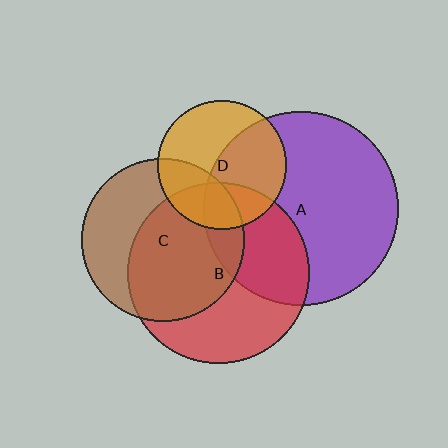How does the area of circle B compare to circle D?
Approximately 2.0 times.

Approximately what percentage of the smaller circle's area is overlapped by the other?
Approximately 60%.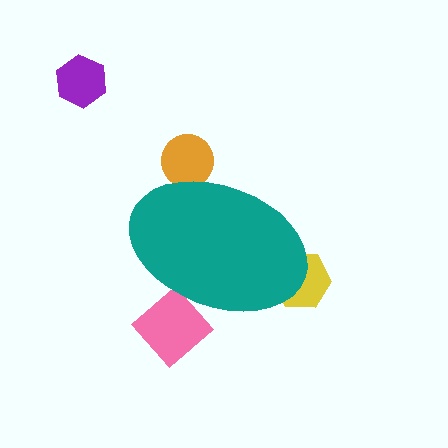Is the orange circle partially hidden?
Yes, the orange circle is partially hidden behind the teal ellipse.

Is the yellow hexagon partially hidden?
Yes, the yellow hexagon is partially hidden behind the teal ellipse.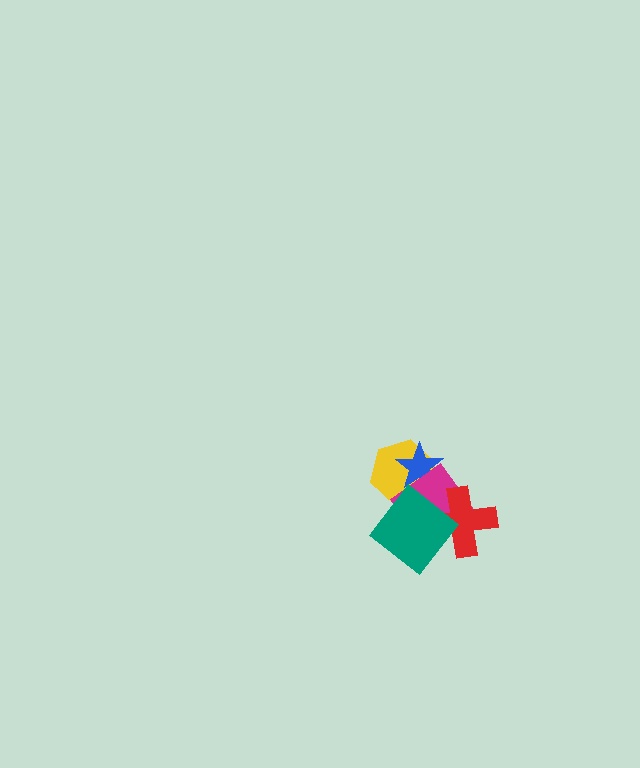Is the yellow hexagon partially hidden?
Yes, it is partially covered by another shape.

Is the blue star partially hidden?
Yes, it is partially covered by another shape.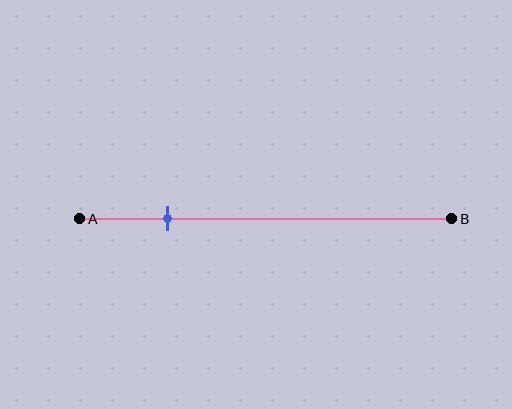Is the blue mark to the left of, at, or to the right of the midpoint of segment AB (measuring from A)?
The blue mark is to the left of the midpoint of segment AB.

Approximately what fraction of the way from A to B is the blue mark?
The blue mark is approximately 25% of the way from A to B.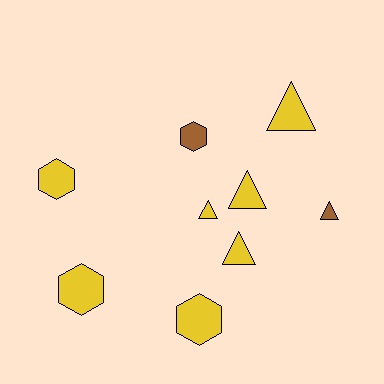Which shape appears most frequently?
Triangle, with 5 objects.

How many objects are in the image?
There are 9 objects.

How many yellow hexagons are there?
There are 3 yellow hexagons.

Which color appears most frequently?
Yellow, with 7 objects.